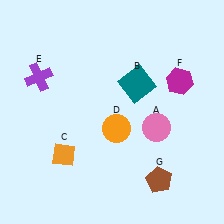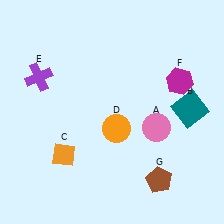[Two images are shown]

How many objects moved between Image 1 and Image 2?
1 object moved between the two images.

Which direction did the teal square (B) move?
The teal square (B) moved right.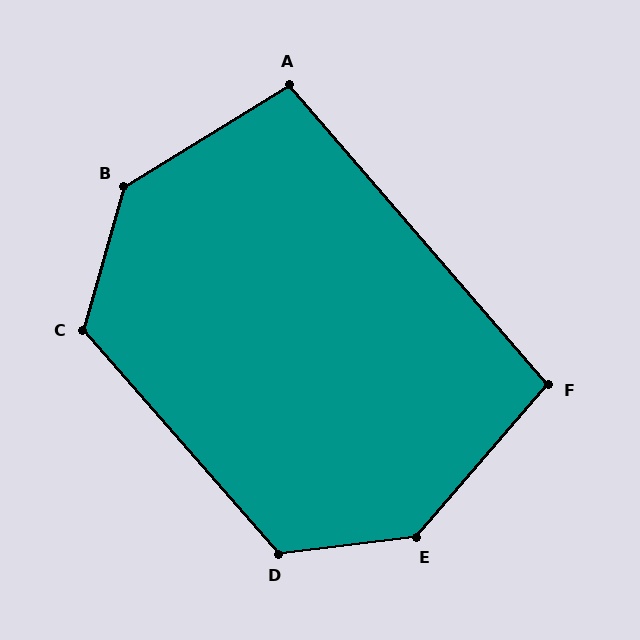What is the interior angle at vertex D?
Approximately 124 degrees (obtuse).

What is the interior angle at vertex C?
Approximately 123 degrees (obtuse).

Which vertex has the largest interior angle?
E, at approximately 138 degrees.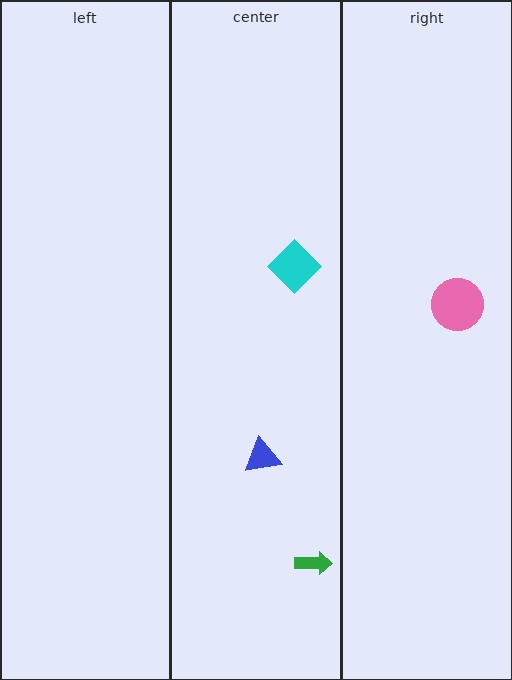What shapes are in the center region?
The green arrow, the blue triangle, the cyan diamond.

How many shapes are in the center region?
3.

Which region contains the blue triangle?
The center region.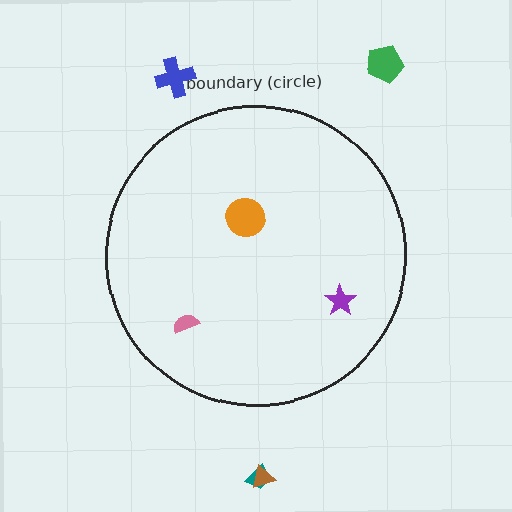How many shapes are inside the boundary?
3 inside, 4 outside.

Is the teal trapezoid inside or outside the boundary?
Outside.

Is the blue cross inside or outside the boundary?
Outside.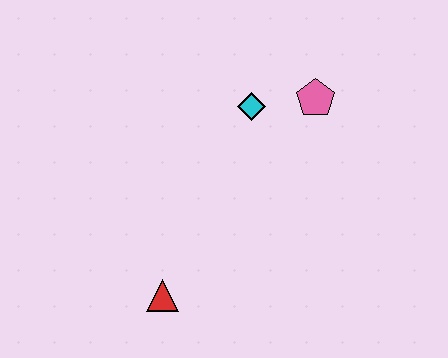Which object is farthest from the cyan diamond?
The red triangle is farthest from the cyan diamond.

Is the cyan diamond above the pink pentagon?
No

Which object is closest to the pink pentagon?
The cyan diamond is closest to the pink pentagon.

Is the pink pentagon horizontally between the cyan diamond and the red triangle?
No